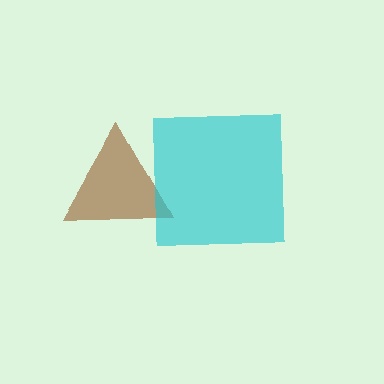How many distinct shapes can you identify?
There are 2 distinct shapes: a brown triangle, a cyan square.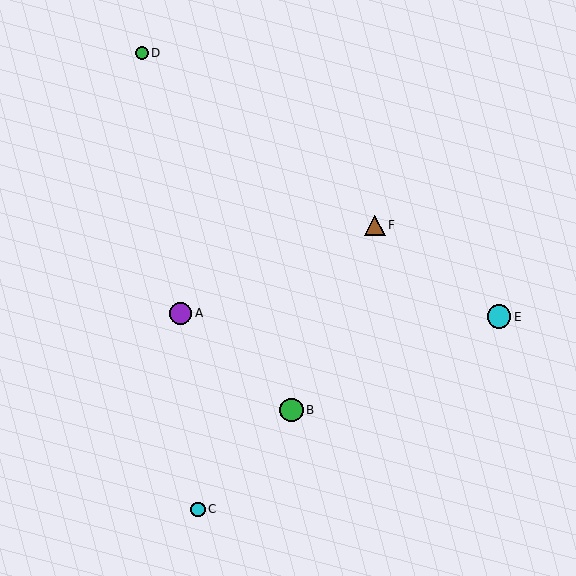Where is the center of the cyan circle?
The center of the cyan circle is at (499, 317).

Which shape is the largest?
The cyan circle (labeled E) is the largest.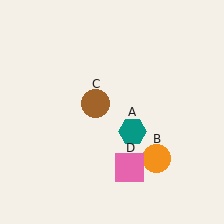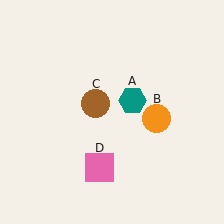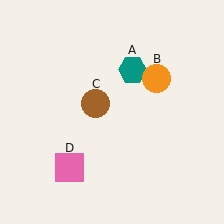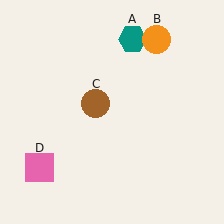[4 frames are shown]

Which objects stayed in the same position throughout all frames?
Brown circle (object C) remained stationary.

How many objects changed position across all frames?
3 objects changed position: teal hexagon (object A), orange circle (object B), pink square (object D).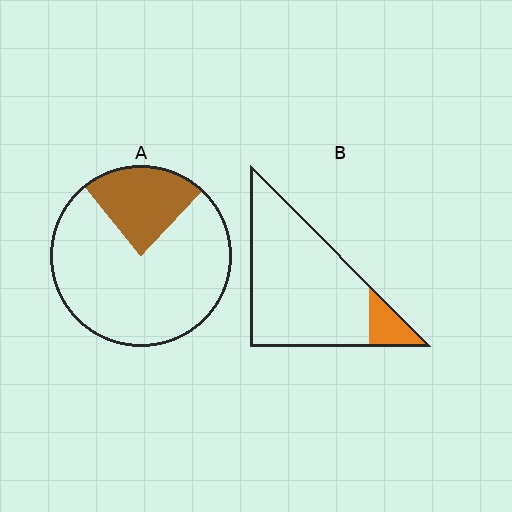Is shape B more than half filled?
No.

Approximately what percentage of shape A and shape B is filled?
A is approximately 25% and B is approximately 10%.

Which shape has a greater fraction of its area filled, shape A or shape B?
Shape A.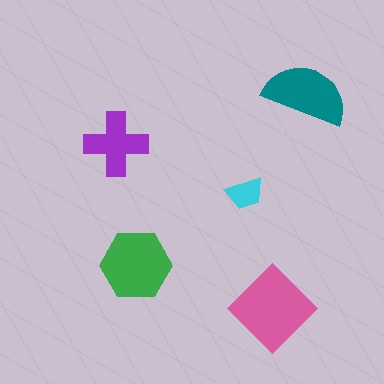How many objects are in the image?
There are 5 objects in the image.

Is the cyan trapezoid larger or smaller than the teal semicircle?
Smaller.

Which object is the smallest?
The cyan trapezoid.